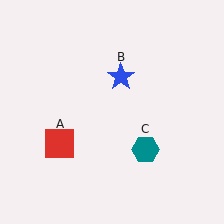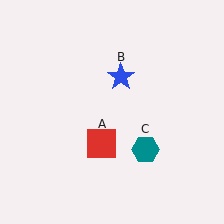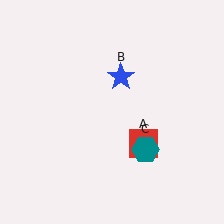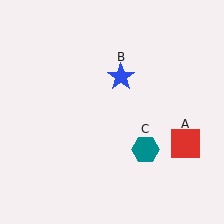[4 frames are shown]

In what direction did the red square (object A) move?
The red square (object A) moved right.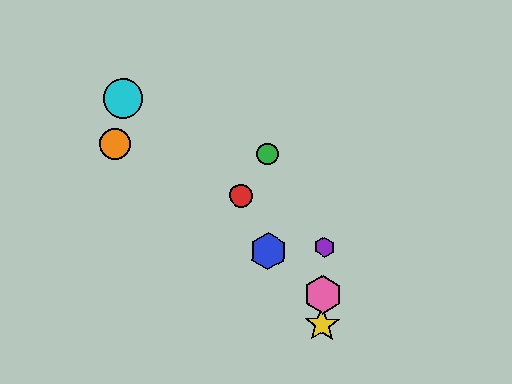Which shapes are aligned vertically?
The yellow star, the purple hexagon, the pink hexagon are aligned vertically.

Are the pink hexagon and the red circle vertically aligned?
No, the pink hexagon is at x≈323 and the red circle is at x≈241.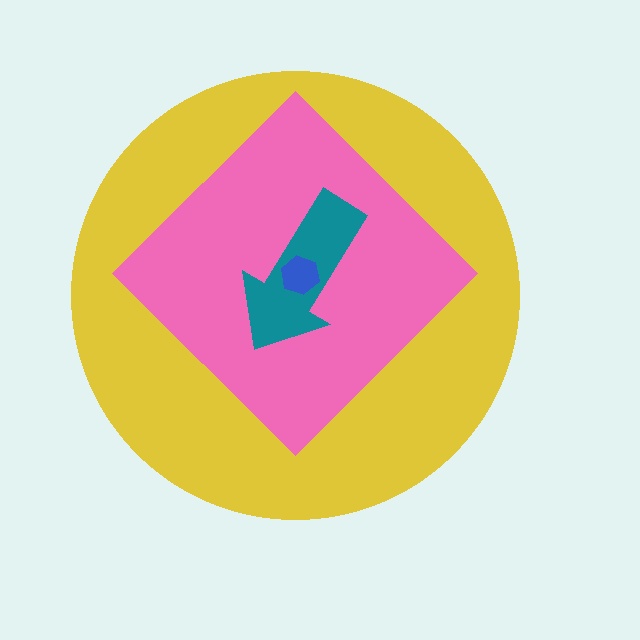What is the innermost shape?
The blue hexagon.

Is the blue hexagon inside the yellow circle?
Yes.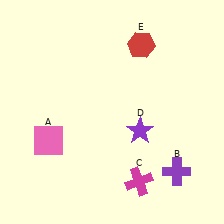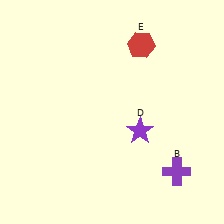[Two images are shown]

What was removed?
The magenta cross (C), the pink square (A) were removed in Image 2.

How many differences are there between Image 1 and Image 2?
There are 2 differences between the two images.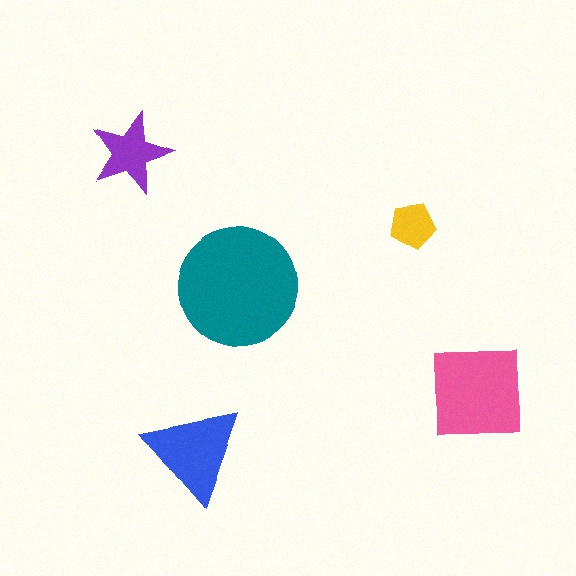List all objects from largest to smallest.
The teal circle, the pink square, the blue triangle, the purple star, the yellow pentagon.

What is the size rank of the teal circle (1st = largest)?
1st.